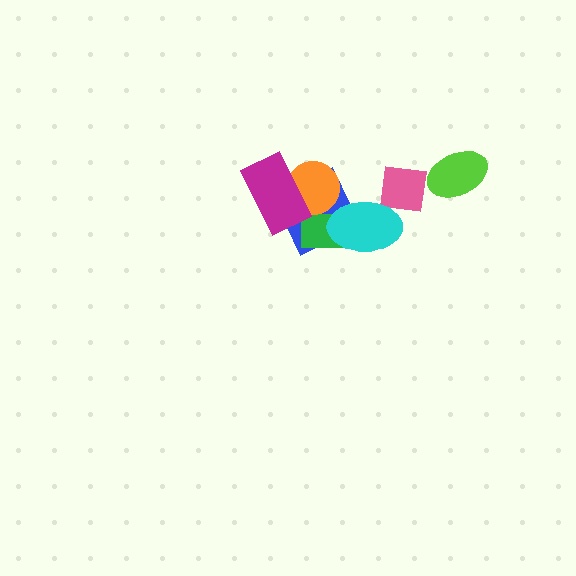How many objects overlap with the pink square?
1 object overlaps with the pink square.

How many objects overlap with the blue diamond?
4 objects overlap with the blue diamond.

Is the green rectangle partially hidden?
Yes, it is partially covered by another shape.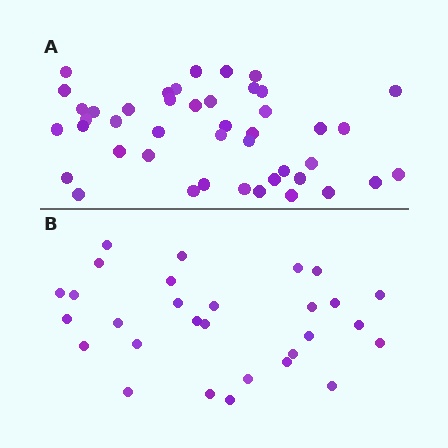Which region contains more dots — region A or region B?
Region A (the top region) has more dots.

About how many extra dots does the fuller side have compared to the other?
Region A has approximately 15 more dots than region B.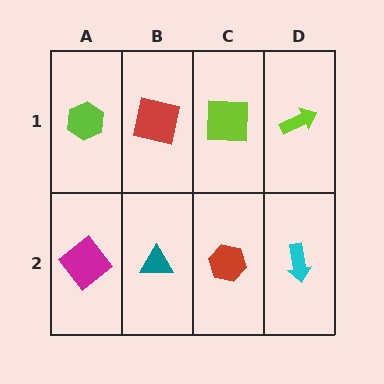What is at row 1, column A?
A lime hexagon.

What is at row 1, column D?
A lime arrow.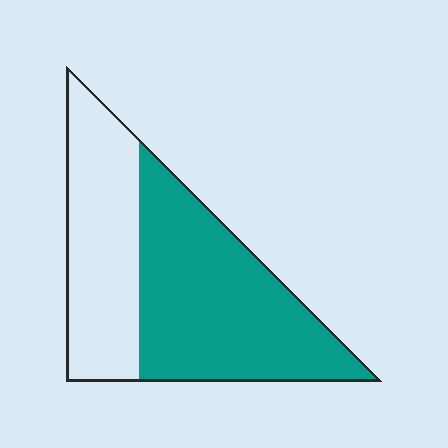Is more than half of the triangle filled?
Yes.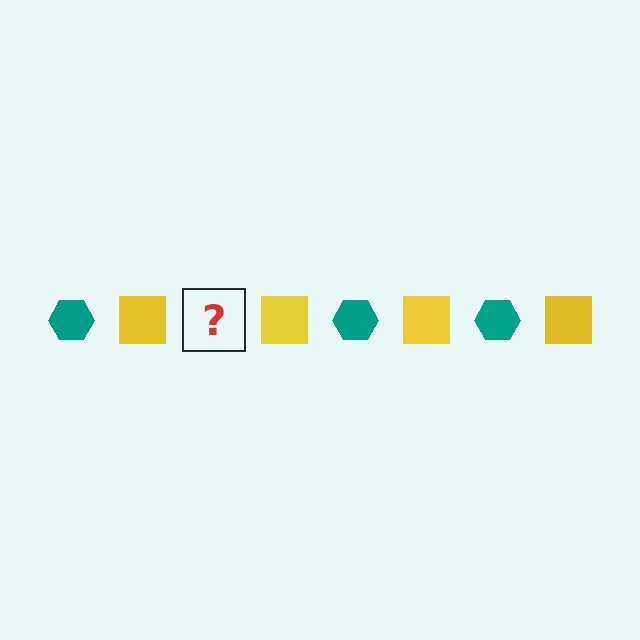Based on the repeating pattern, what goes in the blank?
The blank should be a teal hexagon.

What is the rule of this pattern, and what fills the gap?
The rule is that the pattern alternates between teal hexagon and yellow square. The gap should be filled with a teal hexagon.